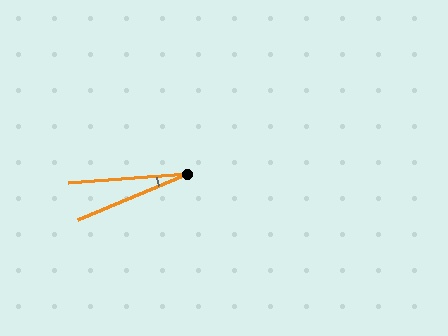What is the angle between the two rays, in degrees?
Approximately 18 degrees.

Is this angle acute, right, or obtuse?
It is acute.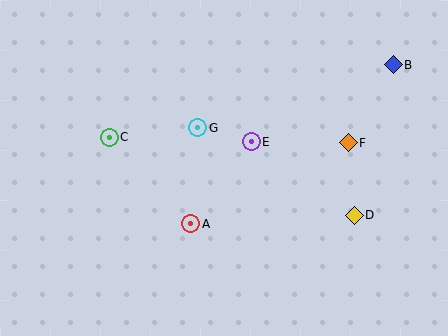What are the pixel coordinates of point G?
Point G is at (198, 128).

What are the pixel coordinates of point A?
Point A is at (191, 224).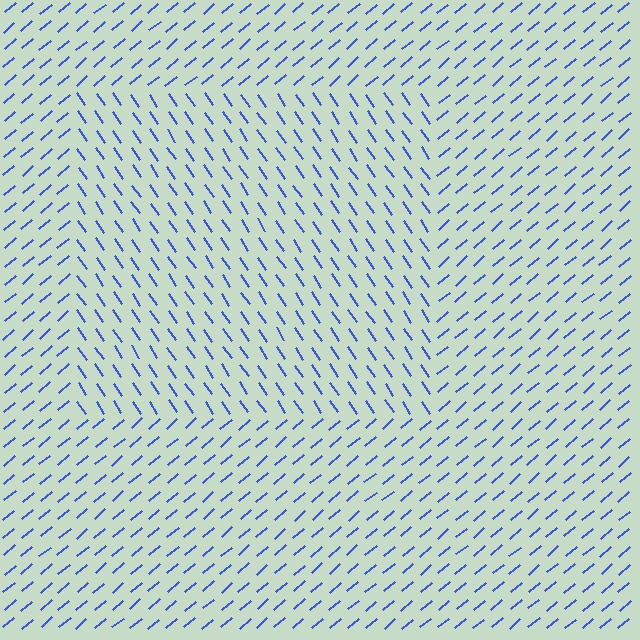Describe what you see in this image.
The image is filled with small blue line segments. A rectangle region in the image has lines oriented differently from the surrounding lines, creating a visible texture boundary.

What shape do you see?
I see a rectangle.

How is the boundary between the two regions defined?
The boundary is defined purely by a change in line orientation (approximately 84 degrees difference). All lines are the same color and thickness.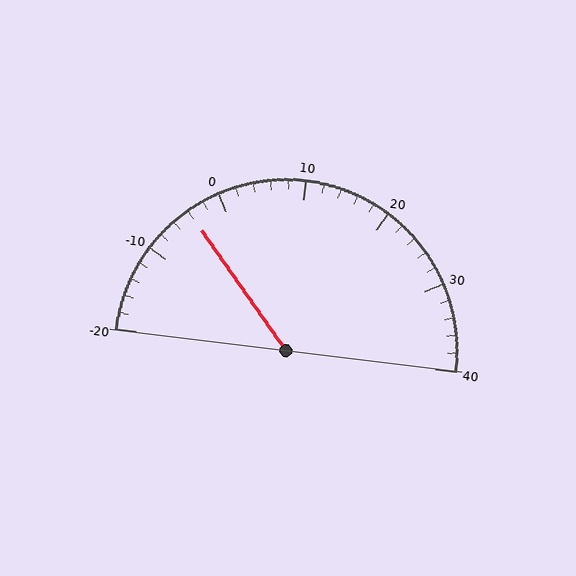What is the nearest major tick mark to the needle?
The nearest major tick mark is 0.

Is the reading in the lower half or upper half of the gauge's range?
The reading is in the lower half of the range (-20 to 40).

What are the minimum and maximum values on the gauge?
The gauge ranges from -20 to 40.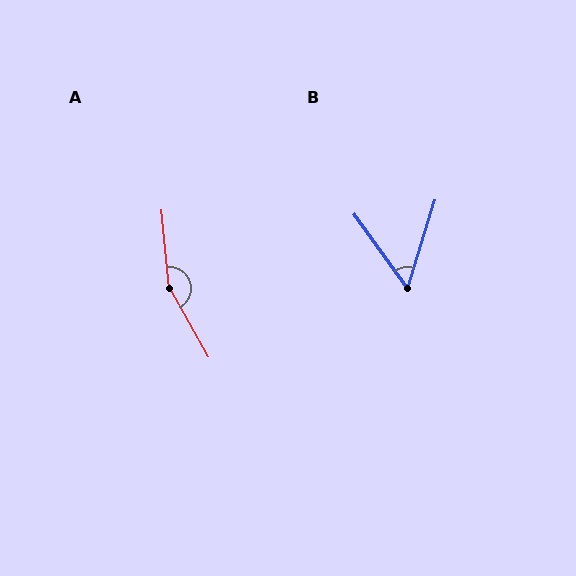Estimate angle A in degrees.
Approximately 156 degrees.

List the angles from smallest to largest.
B (53°), A (156°).